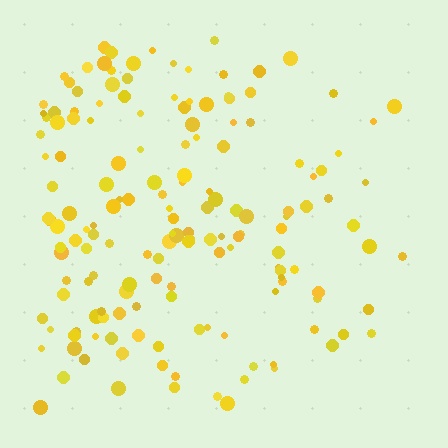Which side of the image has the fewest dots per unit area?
The right.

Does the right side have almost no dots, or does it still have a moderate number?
Still a moderate number, just noticeably fewer than the left.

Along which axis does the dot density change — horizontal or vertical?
Horizontal.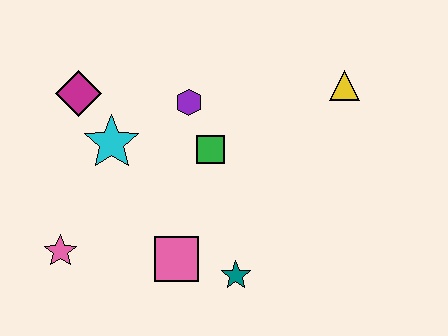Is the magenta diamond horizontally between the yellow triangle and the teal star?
No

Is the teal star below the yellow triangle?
Yes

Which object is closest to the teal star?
The pink square is closest to the teal star.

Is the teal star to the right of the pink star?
Yes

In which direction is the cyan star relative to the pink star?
The cyan star is above the pink star.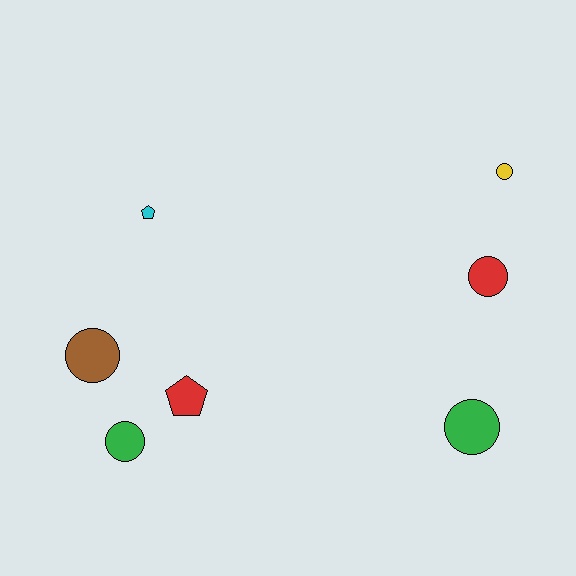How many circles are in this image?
There are 5 circles.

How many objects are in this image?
There are 7 objects.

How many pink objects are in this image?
There are no pink objects.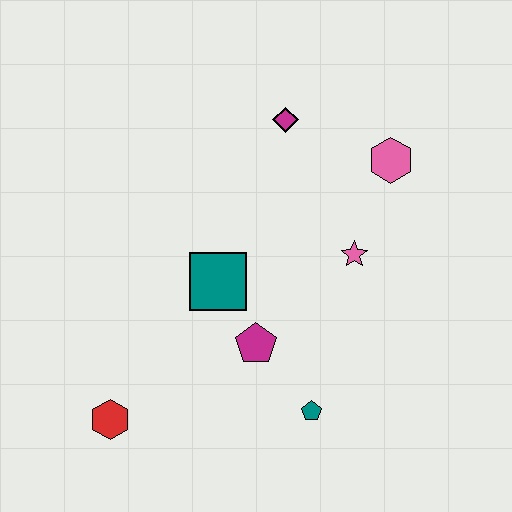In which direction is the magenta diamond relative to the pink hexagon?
The magenta diamond is to the left of the pink hexagon.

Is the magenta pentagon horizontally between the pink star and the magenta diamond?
No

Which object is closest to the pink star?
The pink hexagon is closest to the pink star.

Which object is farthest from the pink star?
The red hexagon is farthest from the pink star.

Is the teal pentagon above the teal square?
No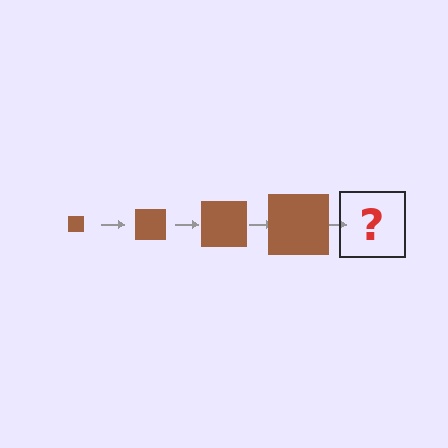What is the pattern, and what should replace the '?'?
The pattern is that the square gets progressively larger each step. The '?' should be a brown square, larger than the previous one.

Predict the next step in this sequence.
The next step is a brown square, larger than the previous one.